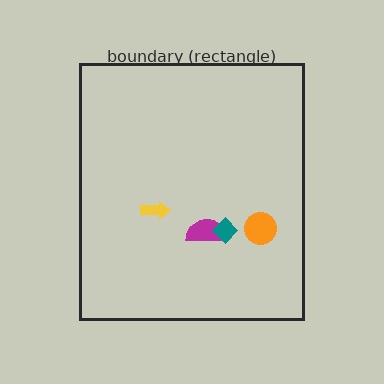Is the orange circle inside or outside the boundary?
Inside.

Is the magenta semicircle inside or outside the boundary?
Inside.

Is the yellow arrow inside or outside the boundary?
Inside.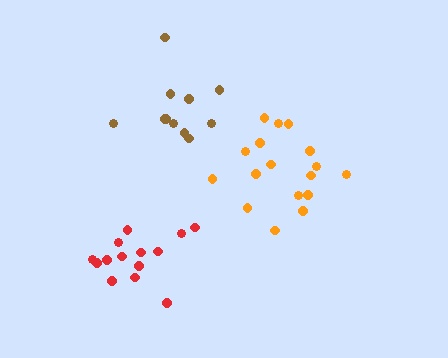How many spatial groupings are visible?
There are 3 spatial groupings.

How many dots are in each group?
Group 1: 14 dots, Group 2: 11 dots, Group 3: 17 dots (42 total).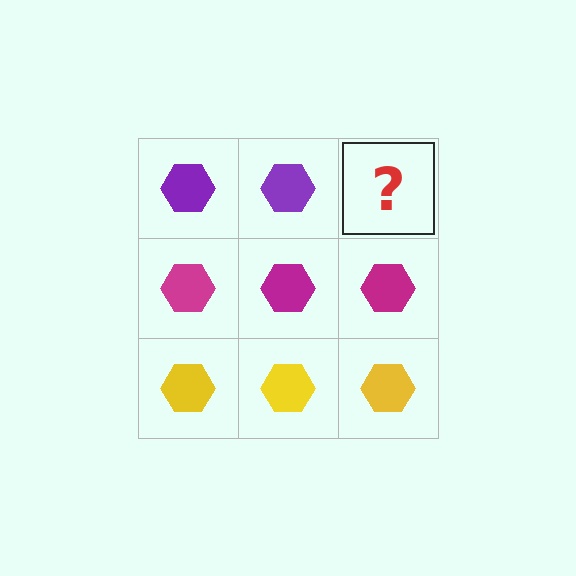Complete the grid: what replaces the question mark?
The question mark should be replaced with a purple hexagon.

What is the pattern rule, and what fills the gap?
The rule is that each row has a consistent color. The gap should be filled with a purple hexagon.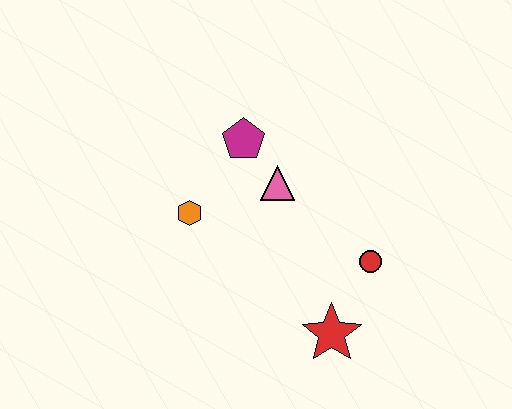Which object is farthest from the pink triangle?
The red star is farthest from the pink triangle.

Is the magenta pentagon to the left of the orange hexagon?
No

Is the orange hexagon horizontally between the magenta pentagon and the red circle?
No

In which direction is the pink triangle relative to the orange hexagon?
The pink triangle is to the right of the orange hexagon.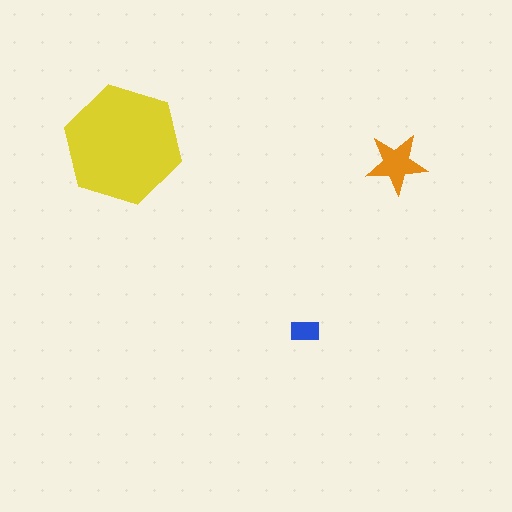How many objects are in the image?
There are 3 objects in the image.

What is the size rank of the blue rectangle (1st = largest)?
3rd.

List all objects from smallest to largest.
The blue rectangle, the orange star, the yellow hexagon.